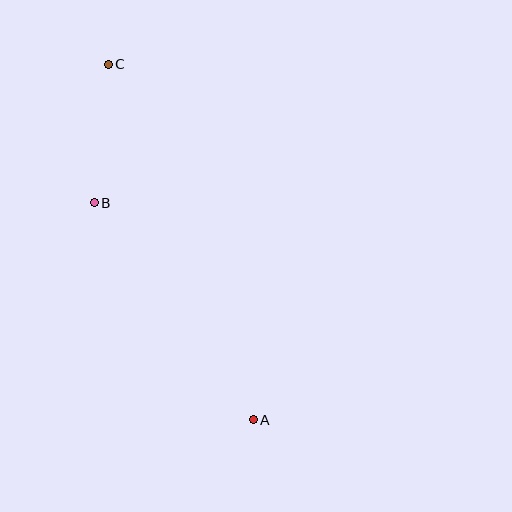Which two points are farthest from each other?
Points A and C are farthest from each other.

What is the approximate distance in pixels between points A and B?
The distance between A and B is approximately 269 pixels.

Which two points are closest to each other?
Points B and C are closest to each other.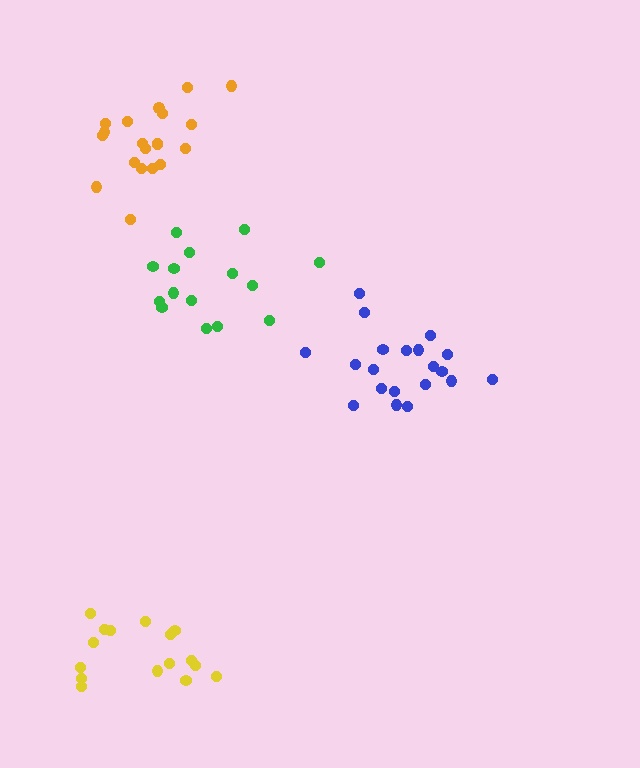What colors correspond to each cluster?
The clusters are colored: blue, green, yellow, orange.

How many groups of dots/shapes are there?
There are 4 groups.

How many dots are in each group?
Group 1: 20 dots, Group 2: 15 dots, Group 3: 16 dots, Group 4: 20 dots (71 total).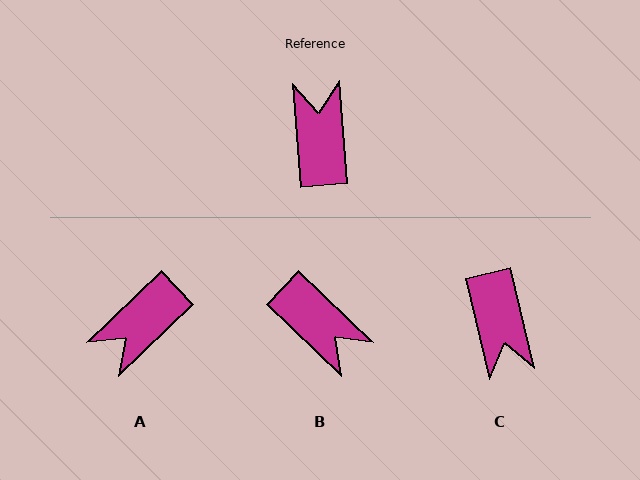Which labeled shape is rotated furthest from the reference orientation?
C, about 171 degrees away.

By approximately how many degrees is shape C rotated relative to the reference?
Approximately 171 degrees clockwise.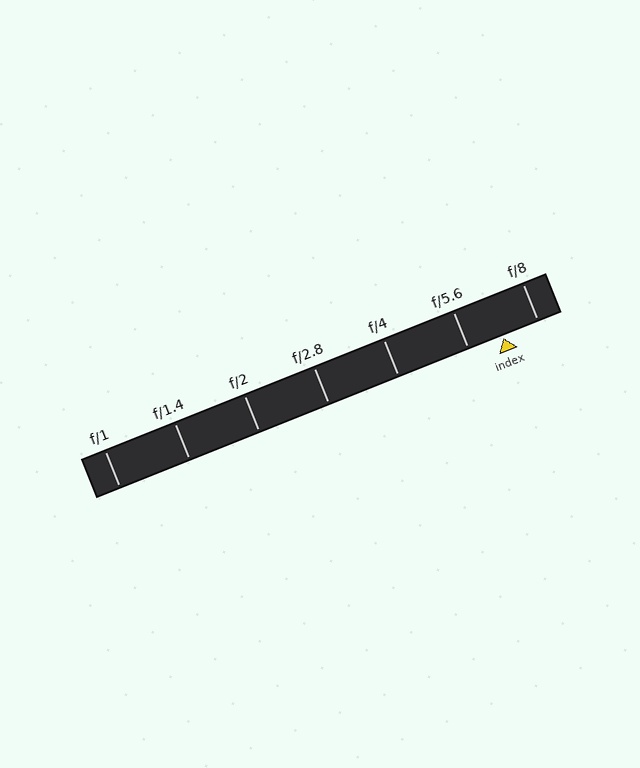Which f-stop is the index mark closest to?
The index mark is closest to f/5.6.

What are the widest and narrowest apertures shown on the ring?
The widest aperture shown is f/1 and the narrowest is f/8.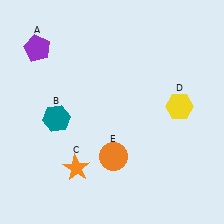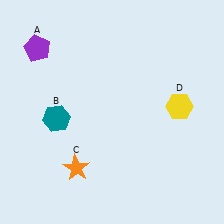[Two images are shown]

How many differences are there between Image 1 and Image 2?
There is 1 difference between the two images.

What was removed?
The orange circle (E) was removed in Image 2.